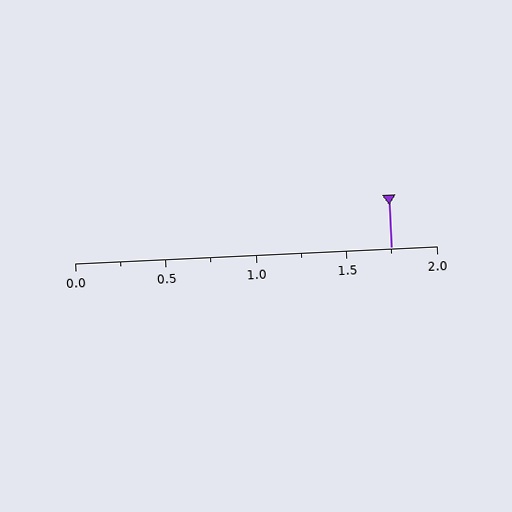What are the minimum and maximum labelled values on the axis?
The axis runs from 0.0 to 2.0.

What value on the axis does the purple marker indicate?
The marker indicates approximately 1.75.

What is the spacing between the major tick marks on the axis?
The major ticks are spaced 0.5 apart.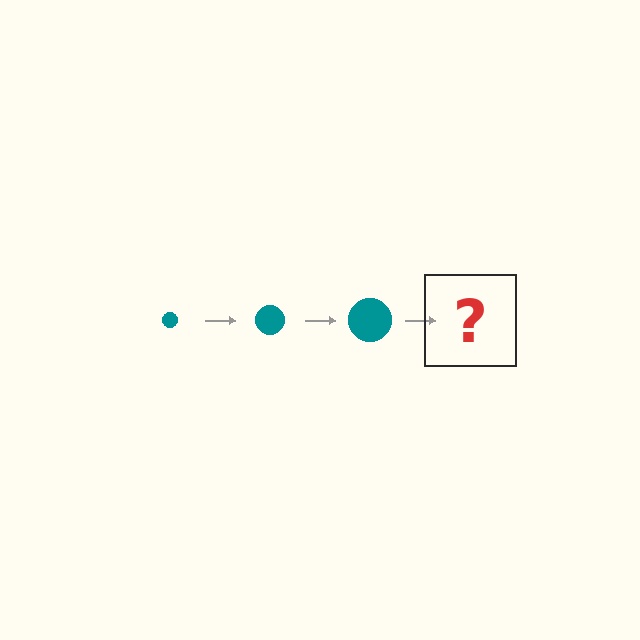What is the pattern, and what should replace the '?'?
The pattern is that the circle gets progressively larger each step. The '?' should be a teal circle, larger than the previous one.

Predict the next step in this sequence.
The next step is a teal circle, larger than the previous one.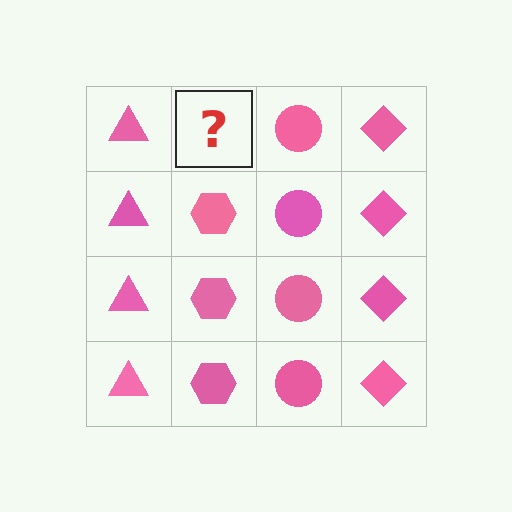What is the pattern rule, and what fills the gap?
The rule is that each column has a consistent shape. The gap should be filled with a pink hexagon.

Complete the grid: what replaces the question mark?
The question mark should be replaced with a pink hexagon.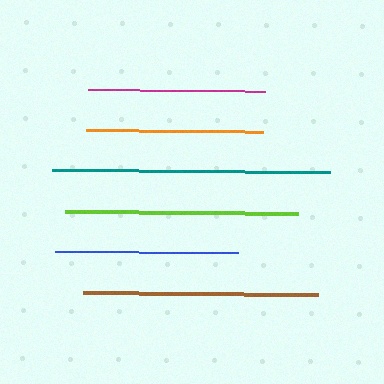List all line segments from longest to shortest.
From longest to shortest: teal, brown, lime, blue, orange, magenta.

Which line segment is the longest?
The teal line is the longest at approximately 278 pixels.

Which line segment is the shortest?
The magenta line is the shortest at approximately 177 pixels.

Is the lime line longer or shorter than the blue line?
The lime line is longer than the blue line.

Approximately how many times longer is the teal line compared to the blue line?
The teal line is approximately 1.5 times the length of the blue line.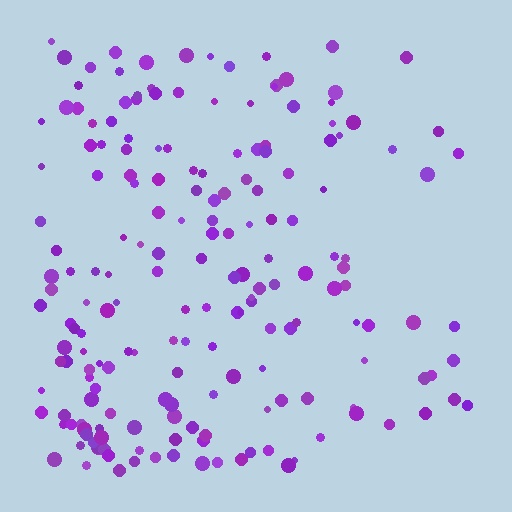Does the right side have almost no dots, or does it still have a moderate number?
Still a moderate number, just noticeably fewer than the left.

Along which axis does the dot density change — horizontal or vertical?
Horizontal.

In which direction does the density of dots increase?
From right to left, with the left side densest.